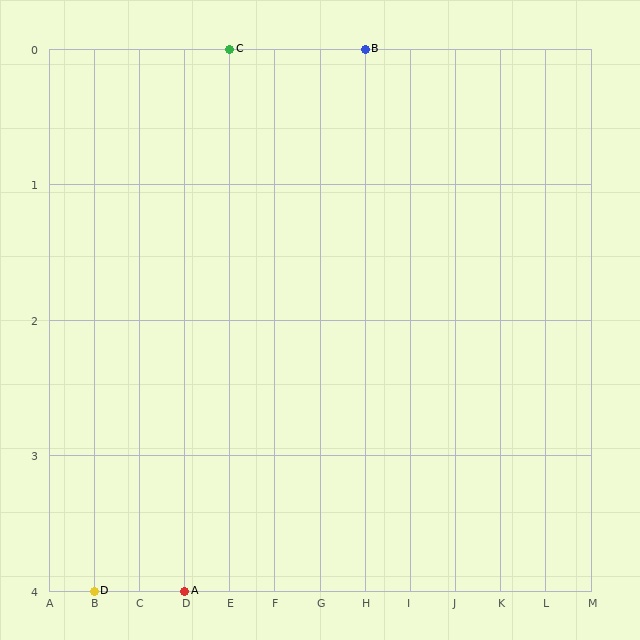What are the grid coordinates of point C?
Point C is at grid coordinates (E, 0).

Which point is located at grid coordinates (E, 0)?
Point C is at (E, 0).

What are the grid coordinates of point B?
Point B is at grid coordinates (H, 0).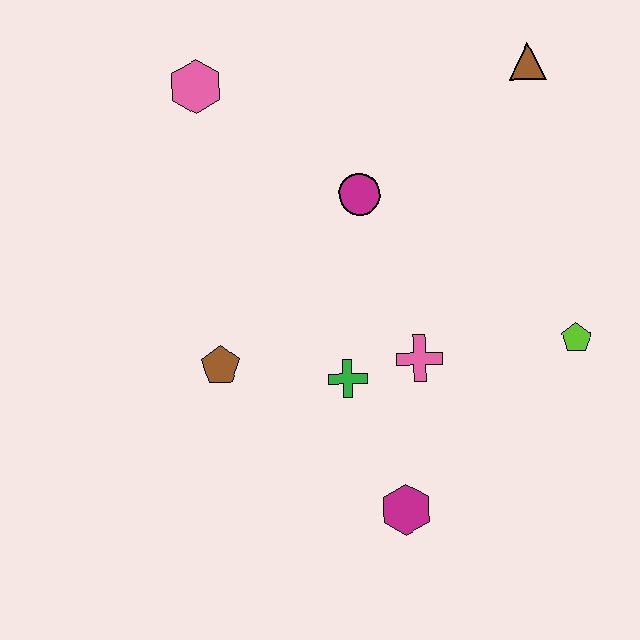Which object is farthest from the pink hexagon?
The magenta hexagon is farthest from the pink hexagon.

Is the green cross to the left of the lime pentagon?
Yes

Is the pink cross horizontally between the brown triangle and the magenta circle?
Yes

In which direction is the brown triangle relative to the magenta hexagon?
The brown triangle is above the magenta hexagon.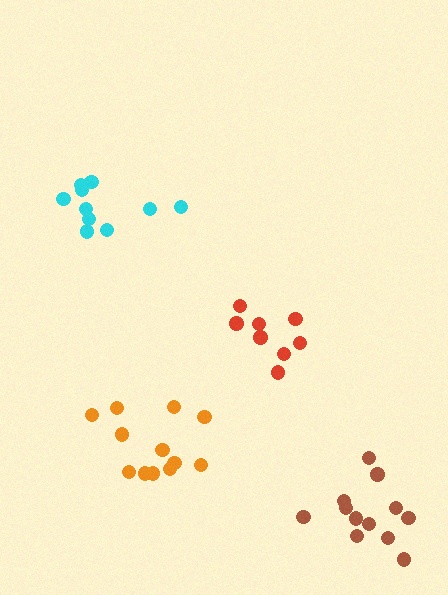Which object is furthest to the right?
The brown cluster is rightmost.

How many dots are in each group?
Group 1: 8 dots, Group 2: 12 dots, Group 3: 12 dots, Group 4: 10 dots (42 total).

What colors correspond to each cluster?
The clusters are colored: red, brown, orange, cyan.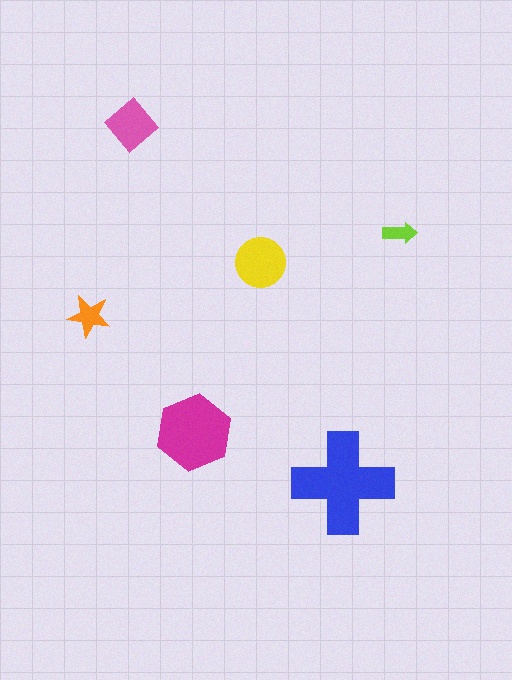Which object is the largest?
The blue cross.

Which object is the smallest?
The lime arrow.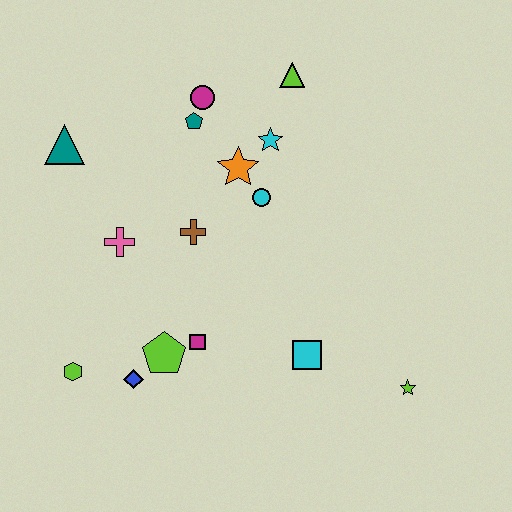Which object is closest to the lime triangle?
The cyan star is closest to the lime triangle.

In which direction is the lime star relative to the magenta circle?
The lime star is below the magenta circle.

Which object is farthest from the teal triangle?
The lime star is farthest from the teal triangle.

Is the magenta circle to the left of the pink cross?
No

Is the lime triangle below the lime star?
No